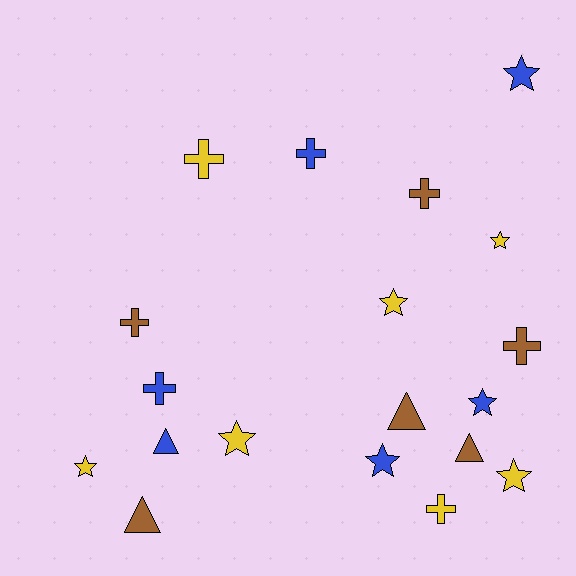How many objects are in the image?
There are 19 objects.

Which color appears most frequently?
Yellow, with 7 objects.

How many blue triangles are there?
There is 1 blue triangle.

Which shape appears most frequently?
Star, with 8 objects.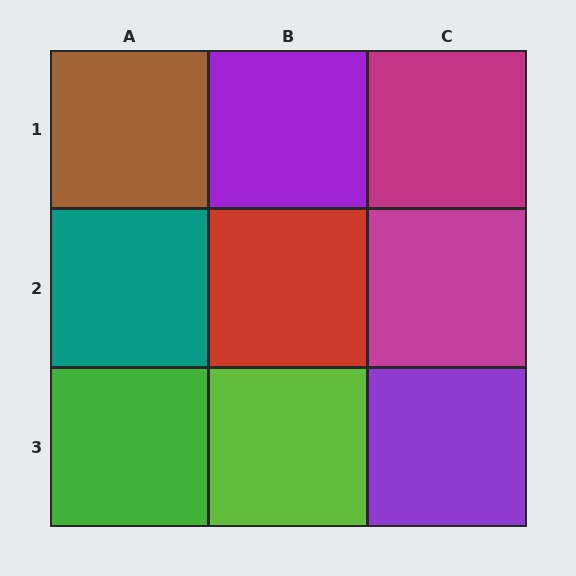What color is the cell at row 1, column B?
Purple.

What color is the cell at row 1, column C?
Magenta.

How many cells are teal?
1 cell is teal.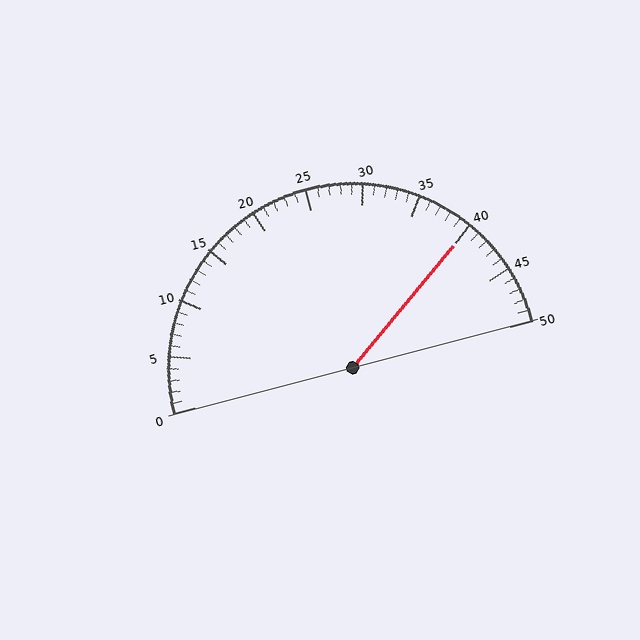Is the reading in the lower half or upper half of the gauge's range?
The reading is in the upper half of the range (0 to 50).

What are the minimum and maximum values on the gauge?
The gauge ranges from 0 to 50.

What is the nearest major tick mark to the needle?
The nearest major tick mark is 40.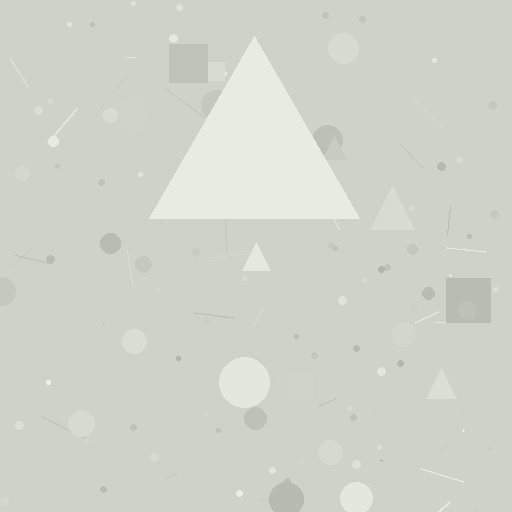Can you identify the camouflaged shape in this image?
The camouflaged shape is a triangle.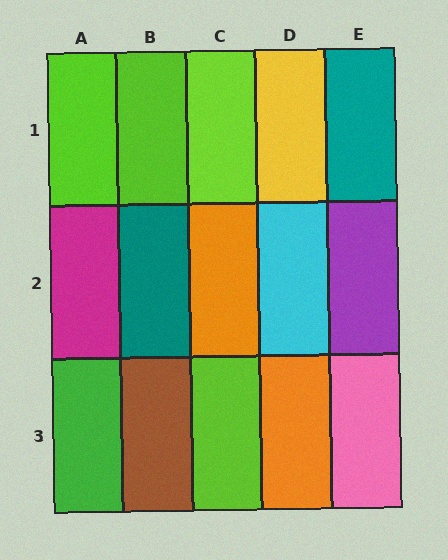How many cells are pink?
1 cell is pink.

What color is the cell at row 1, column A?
Lime.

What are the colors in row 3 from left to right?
Green, brown, lime, orange, pink.